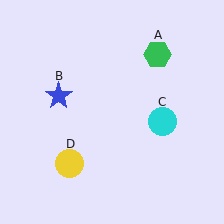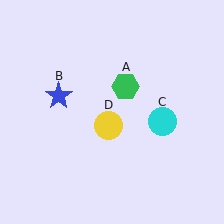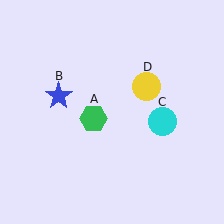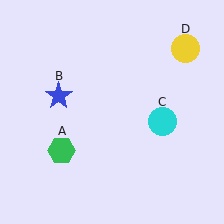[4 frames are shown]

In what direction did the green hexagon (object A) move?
The green hexagon (object A) moved down and to the left.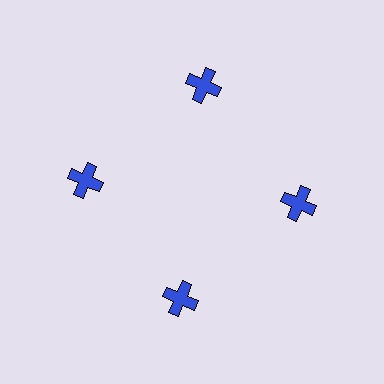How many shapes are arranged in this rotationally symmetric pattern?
There are 4 shapes, arranged in 4 groups of 1.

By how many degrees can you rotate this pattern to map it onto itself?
The pattern maps onto itself every 90 degrees of rotation.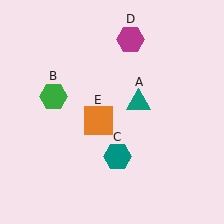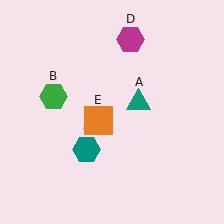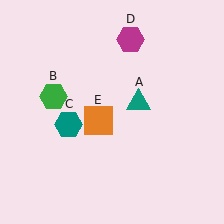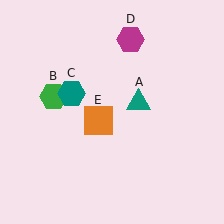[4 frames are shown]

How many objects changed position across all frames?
1 object changed position: teal hexagon (object C).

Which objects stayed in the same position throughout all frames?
Teal triangle (object A) and green hexagon (object B) and magenta hexagon (object D) and orange square (object E) remained stationary.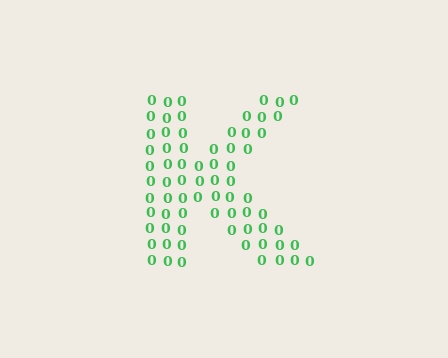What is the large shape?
The large shape is the letter K.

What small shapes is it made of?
It is made of small digit 0's.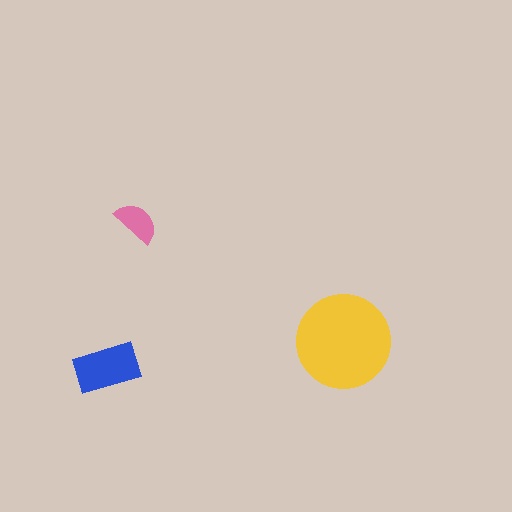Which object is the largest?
The yellow circle.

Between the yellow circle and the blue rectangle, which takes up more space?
The yellow circle.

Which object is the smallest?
The pink semicircle.